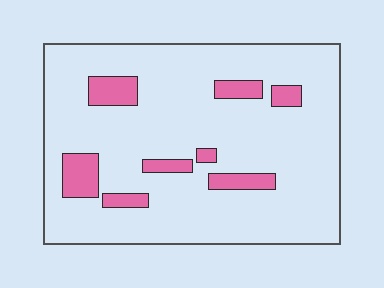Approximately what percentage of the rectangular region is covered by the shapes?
Approximately 15%.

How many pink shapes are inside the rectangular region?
8.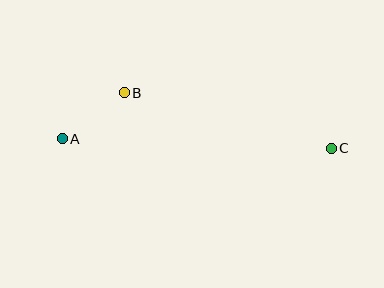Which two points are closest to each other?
Points A and B are closest to each other.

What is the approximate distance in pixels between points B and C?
The distance between B and C is approximately 214 pixels.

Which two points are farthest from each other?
Points A and C are farthest from each other.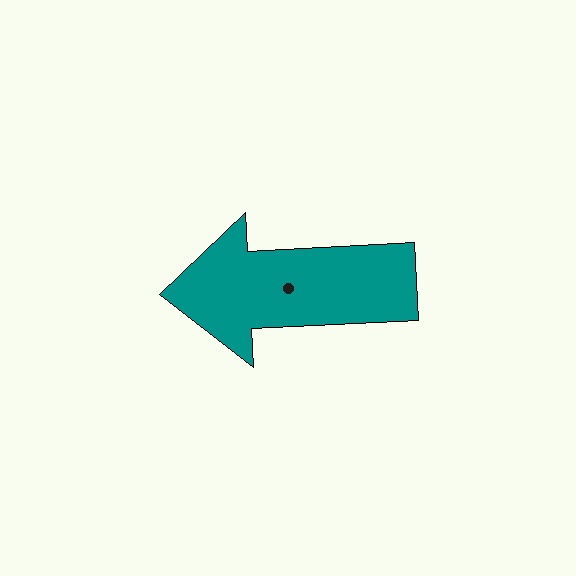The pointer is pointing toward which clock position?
Roughly 9 o'clock.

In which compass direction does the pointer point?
West.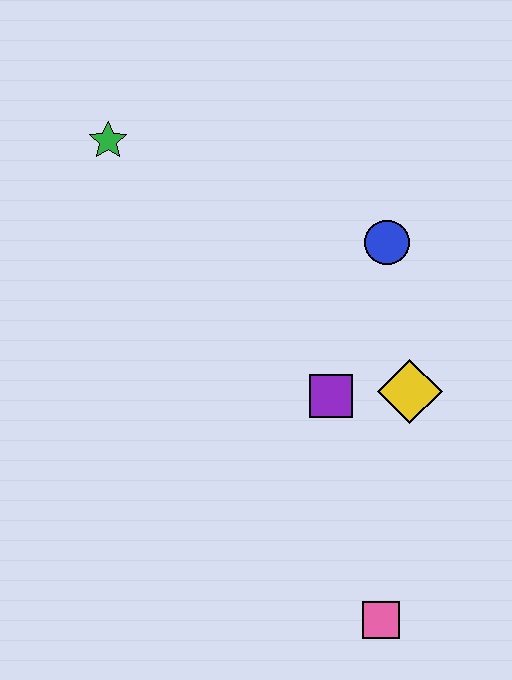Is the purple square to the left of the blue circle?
Yes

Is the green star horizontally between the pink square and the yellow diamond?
No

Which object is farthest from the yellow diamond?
The green star is farthest from the yellow diamond.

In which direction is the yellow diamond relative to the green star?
The yellow diamond is to the right of the green star.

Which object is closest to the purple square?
The yellow diamond is closest to the purple square.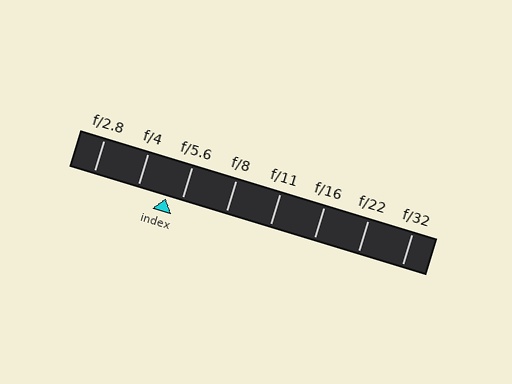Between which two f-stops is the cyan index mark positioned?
The index mark is between f/4 and f/5.6.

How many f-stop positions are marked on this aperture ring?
There are 8 f-stop positions marked.